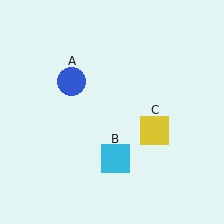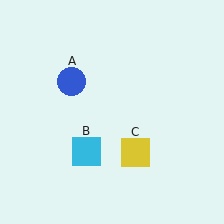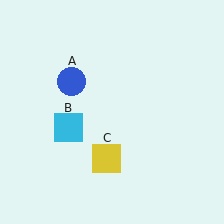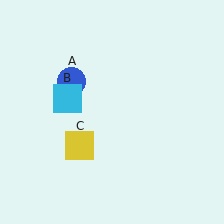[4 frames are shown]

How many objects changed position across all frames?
2 objects changed position: cyan square (object B), yellow square (object C).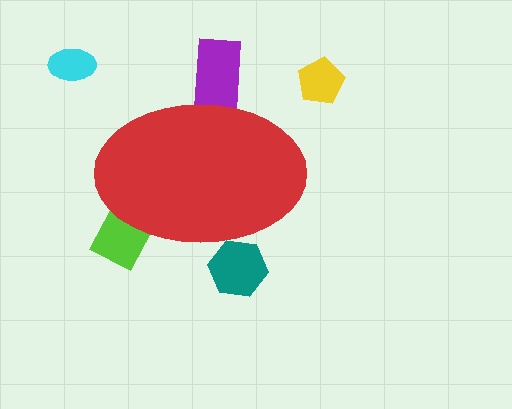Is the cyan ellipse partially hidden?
No, the cyan ellipse is fully visible.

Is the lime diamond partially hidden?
Yes, the lime diamond is partially hidden behind the red ellipse.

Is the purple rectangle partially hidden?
Yes, the purple rectangle is partially hidden behind the red ellipse.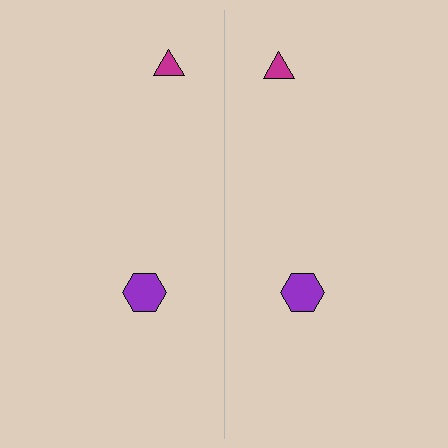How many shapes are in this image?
There are 4 shapes in this image.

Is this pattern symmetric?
Yes, this pattern has bilateral (reflection) symmetry.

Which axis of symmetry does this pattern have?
The pattern has a vertical axis of symmetry running through the center of the image.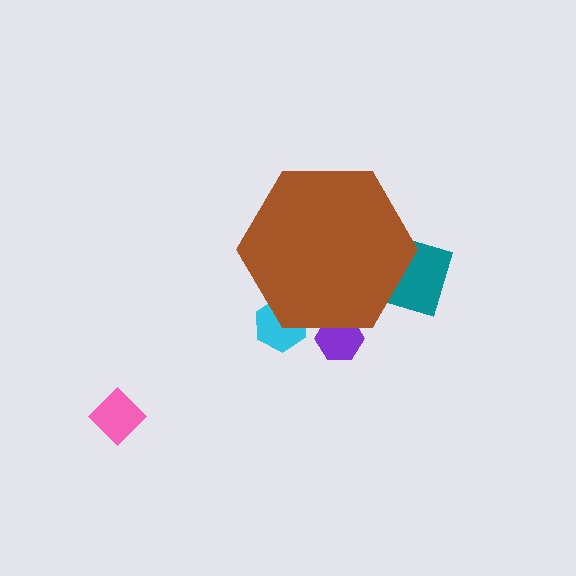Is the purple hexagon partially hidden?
Yes, the purple hexagon is partially hidden behind the brown hexagon.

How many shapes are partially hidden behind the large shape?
3 shapes are partially hidden.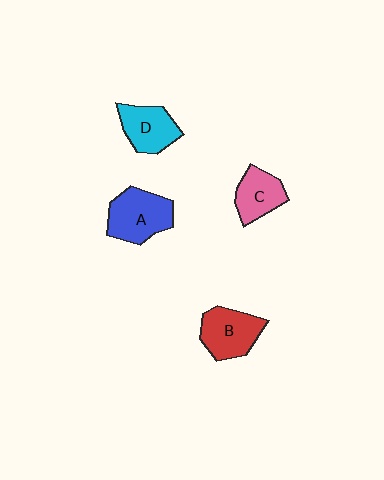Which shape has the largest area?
Shape A (blue).